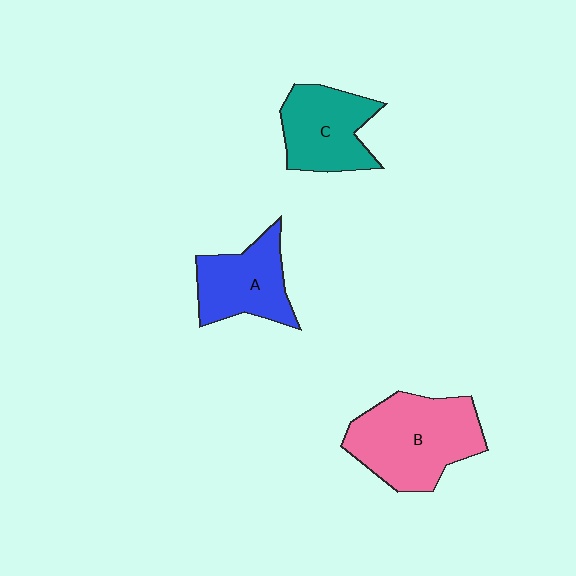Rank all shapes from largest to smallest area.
From largest to smallest: B (pink), C (teal), A (blue).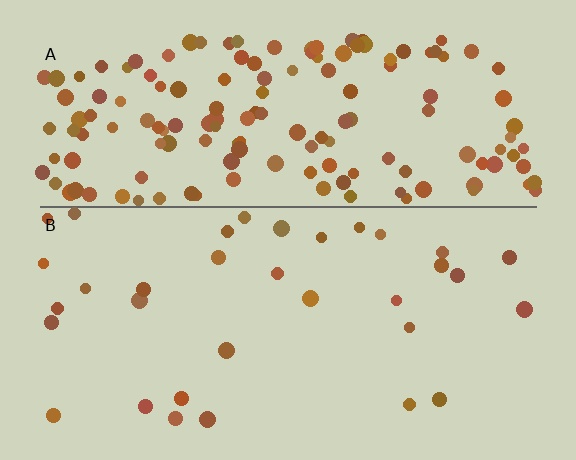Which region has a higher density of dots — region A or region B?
A (the top).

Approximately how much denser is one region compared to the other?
Approximately 4.7× — region A over region B.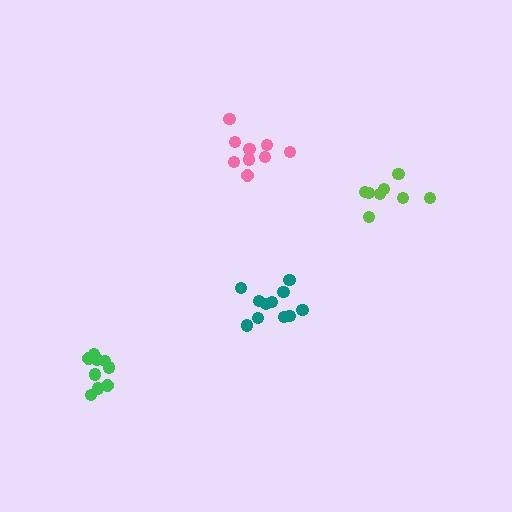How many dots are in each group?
Group 1: 9 dots, Group 2: 8 dots, Group 3: 9 dots, Group 4: 11 dots (37 total).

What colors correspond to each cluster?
The clusters are colored: pink, lime, green, teal.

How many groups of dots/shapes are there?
There are 4 groups.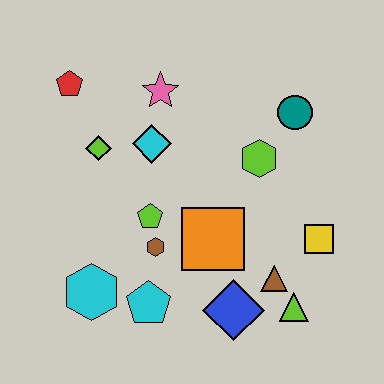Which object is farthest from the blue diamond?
The red pentagon is farthest from the blue diamond.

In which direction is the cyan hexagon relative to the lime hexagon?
The cyan hexagon is to the left of the lime hexagon.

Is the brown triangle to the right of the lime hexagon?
Yes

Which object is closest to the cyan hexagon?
The cyan pentagon is closest to the cyan hexagon.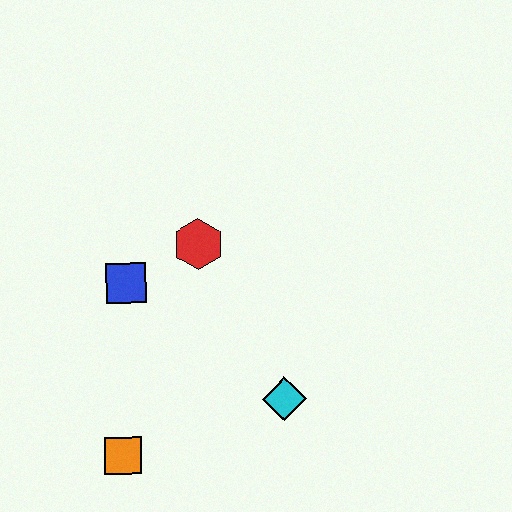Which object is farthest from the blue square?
The cyan diamond is farthest from the blue square.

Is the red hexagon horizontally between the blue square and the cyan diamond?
Yes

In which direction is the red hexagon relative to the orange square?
The red hexagon is above the orange square.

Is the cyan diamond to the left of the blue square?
No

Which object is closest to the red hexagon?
The blue square is closest to the red hexagon.